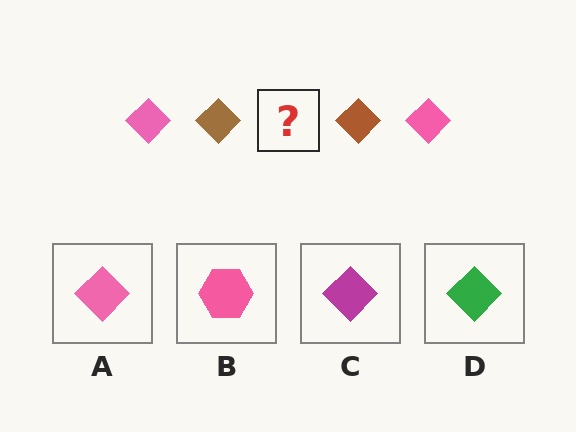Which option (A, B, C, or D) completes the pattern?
A.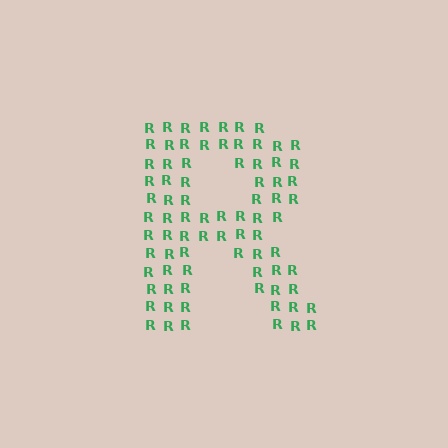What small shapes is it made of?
It is made of small letter R's.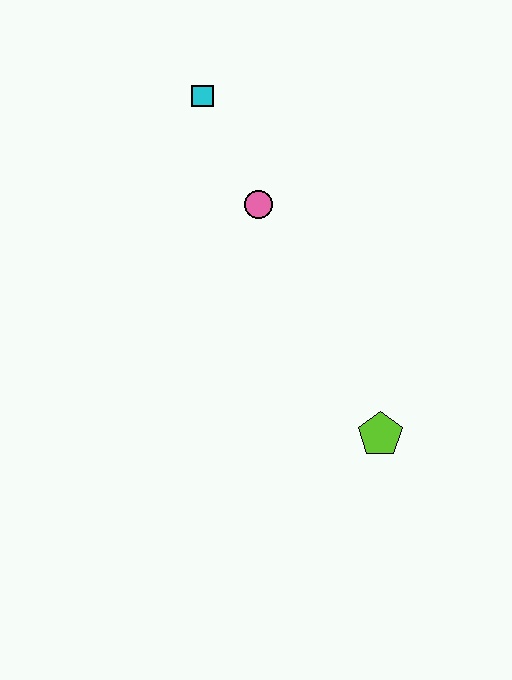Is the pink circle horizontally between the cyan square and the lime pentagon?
Yes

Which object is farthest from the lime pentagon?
The cyan square is farthest from the lime pentagon.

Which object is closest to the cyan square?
The pink circle is closest to the cyan square.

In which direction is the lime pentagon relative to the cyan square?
The lime pentagon is below the cyan square.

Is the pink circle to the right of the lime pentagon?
No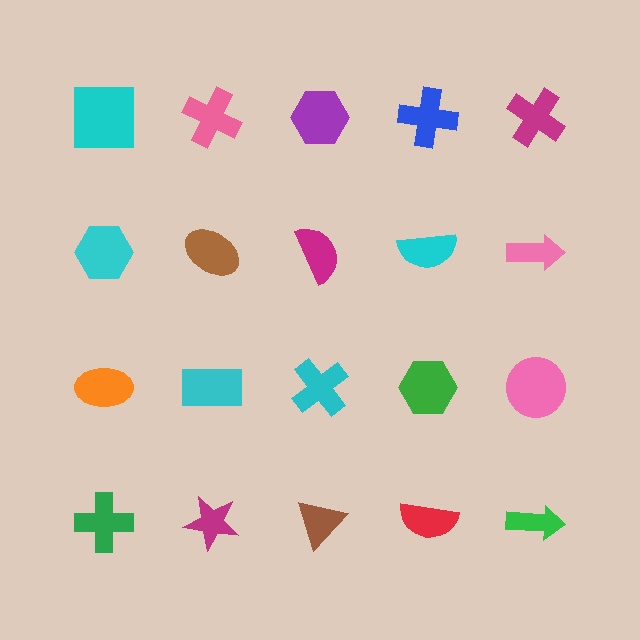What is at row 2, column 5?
A pink arrow.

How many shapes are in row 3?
5 shapes.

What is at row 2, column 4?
A cyan semicircle.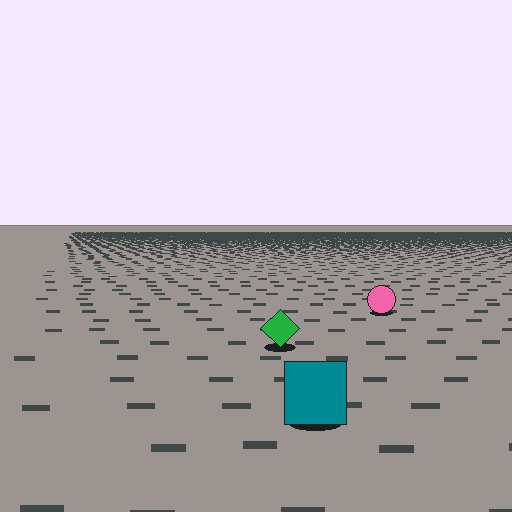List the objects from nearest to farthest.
From nearest to farthest: the teal square, the green diamond, the pink circle.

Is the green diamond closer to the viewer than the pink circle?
Yes. The green diamond is closer — you can tell from the texture gradient: the ground texture is coarser near it.